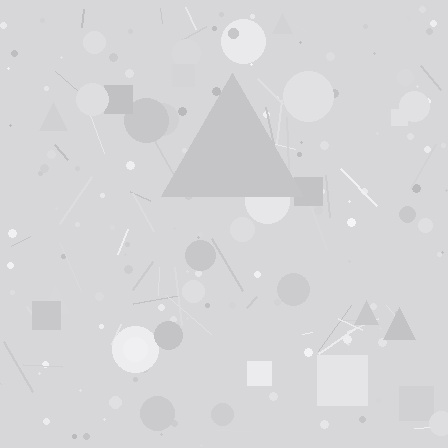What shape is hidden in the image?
A triangle is hidden in the image.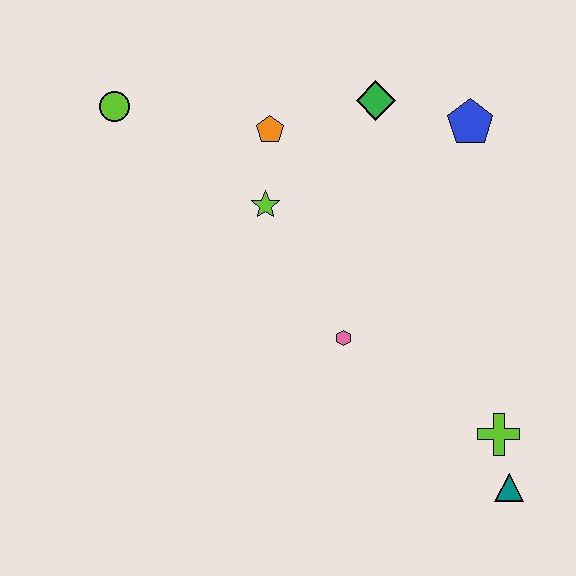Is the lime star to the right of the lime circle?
Yes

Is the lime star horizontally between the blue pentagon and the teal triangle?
No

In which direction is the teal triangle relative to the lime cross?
The teal triangle is below the lime cross.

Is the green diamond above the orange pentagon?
Yes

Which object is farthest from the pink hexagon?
The lime circle is farthest from the pink hexagon.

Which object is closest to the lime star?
The orange pentagon is closest to the lime star.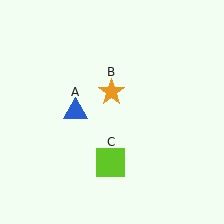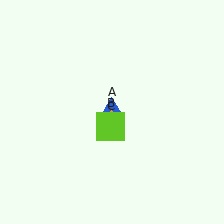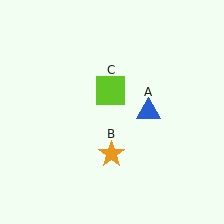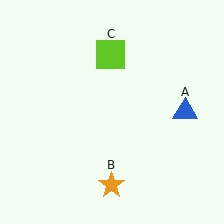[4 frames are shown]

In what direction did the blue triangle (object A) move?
The blue triangle (object A) moved right.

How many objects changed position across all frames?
3 objects changed position: blue triangle (object A), orange star (object B), lime square (object C).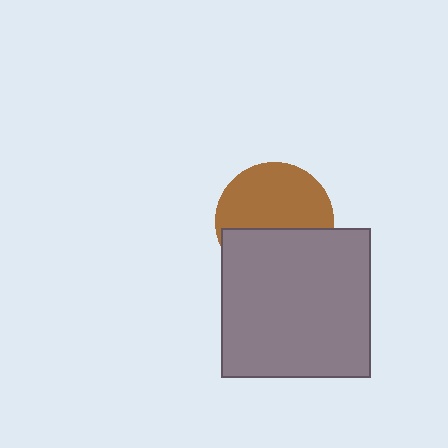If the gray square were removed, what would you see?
You would see the complete brown circle.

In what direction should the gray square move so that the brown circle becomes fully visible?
The gray square should move down. That is the shortest direction to clear the overlap and leave the brown circle fully visible.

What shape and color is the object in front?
The object in front is a gray square.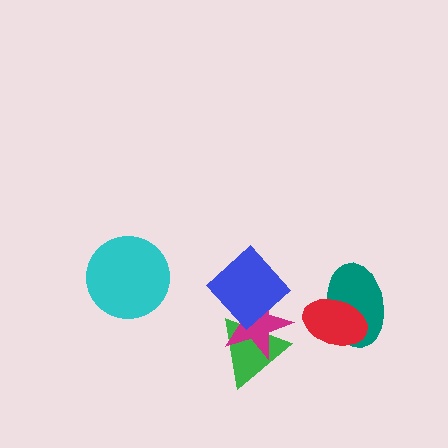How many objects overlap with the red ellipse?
1 object overlaps with the red ellipse.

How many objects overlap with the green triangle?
2 objects overlap with the green triangle.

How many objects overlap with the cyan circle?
0 objects overlap with the cyan circle.